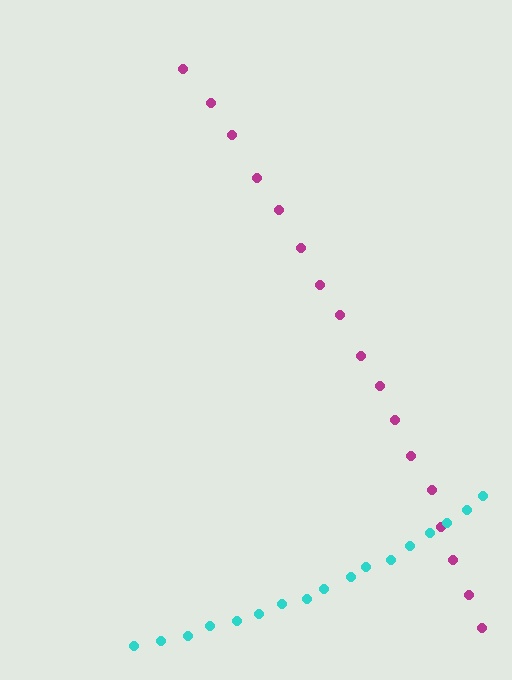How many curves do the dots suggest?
There are 2 distinct paths.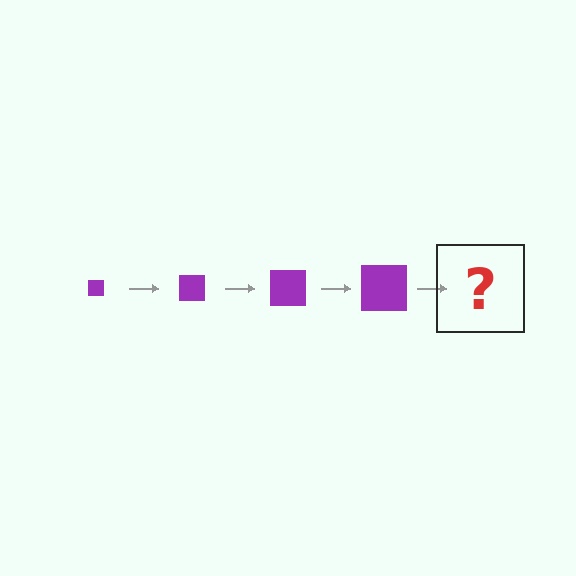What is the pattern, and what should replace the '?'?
The pattern is that the square gets progressively larger each step. The '?' should be a purple square, larger than the previous one.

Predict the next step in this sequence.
The next step is a purple square, larger than the previous one.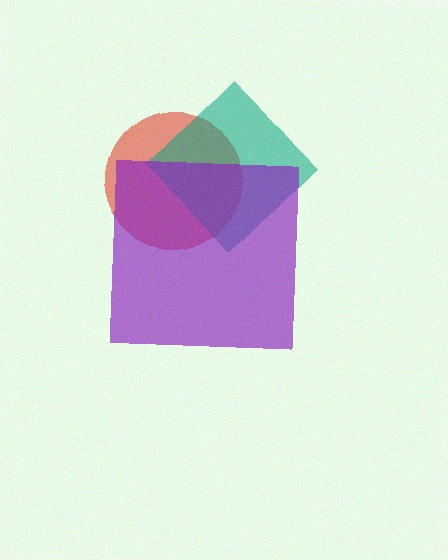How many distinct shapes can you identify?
There are 3 distinct shapes: a red circle, a teal diamond, a purple square.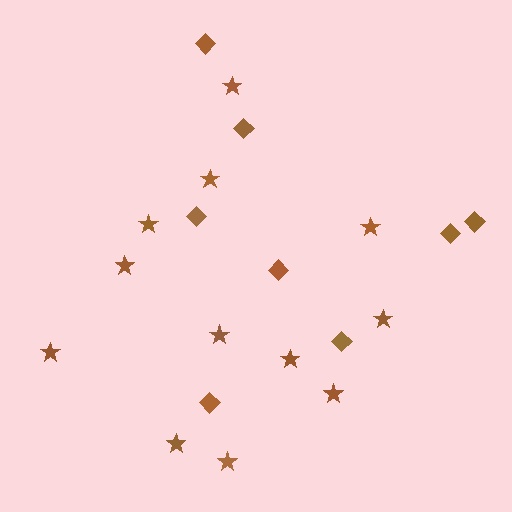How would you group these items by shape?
There are 2 groups: one group of stars (12) and one group of diamonds (8).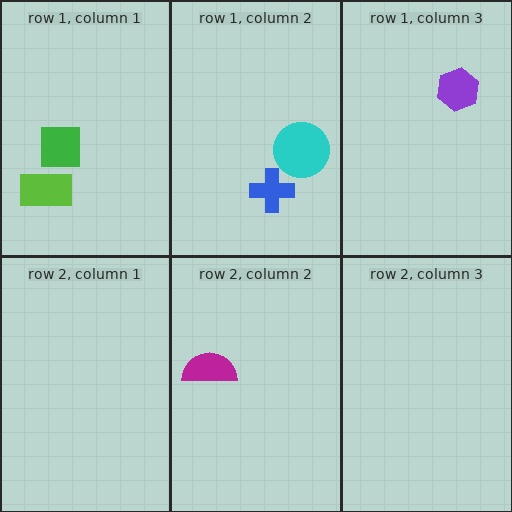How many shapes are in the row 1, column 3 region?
1.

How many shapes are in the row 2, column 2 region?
1.